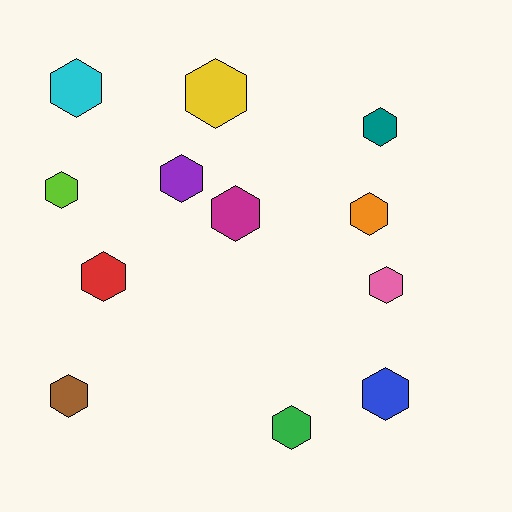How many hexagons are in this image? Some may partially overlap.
There are 12 hexagons.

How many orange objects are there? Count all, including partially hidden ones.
There is 1 orange object.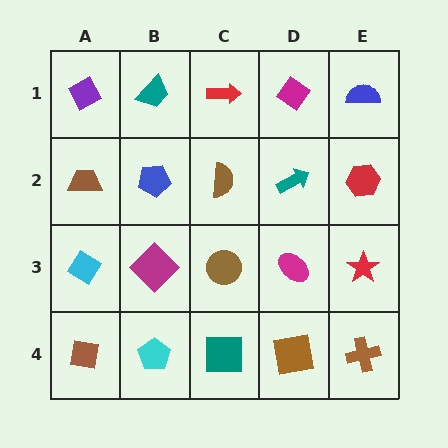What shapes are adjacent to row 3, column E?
A red hexagon (row 2, column E), a brown cross (row 4, column E), a magenta ellipse (row 3, column D).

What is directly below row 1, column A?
A brown trapezoid.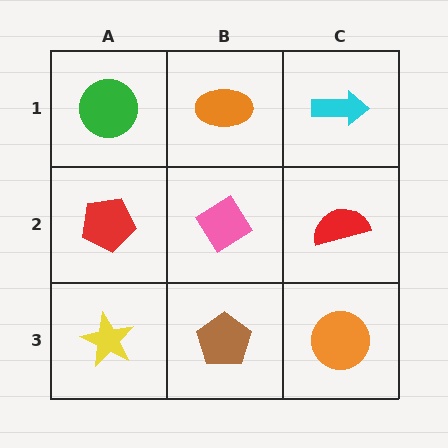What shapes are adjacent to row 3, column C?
A red semicircle (row 2, column C), a brown pentagon (row 3, column B).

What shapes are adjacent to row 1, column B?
A pink diamond (row 2, column B), a green circle (row 1, column A), a cyan arrow (row 1, column C).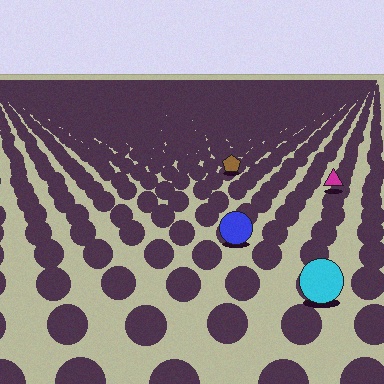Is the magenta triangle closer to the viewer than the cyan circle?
No. The cyan circle is closer — you can tell from the texture gradient: the ground texture is coarser near it.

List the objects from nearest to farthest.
From nearest to farthest: the cyan circle, the blue circle, the magenta triangle, the brown pentagon.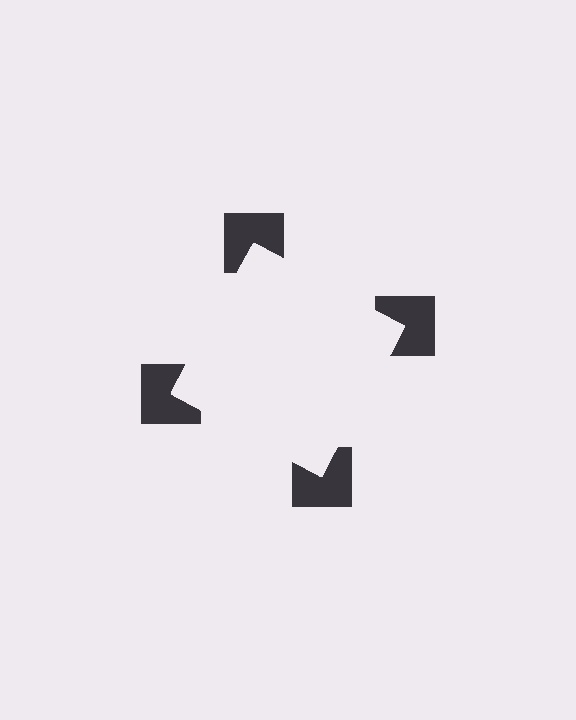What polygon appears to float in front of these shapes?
An illusory square — its edges are inferred from the aligned wedge cuts in the notched squares, not physically drawn.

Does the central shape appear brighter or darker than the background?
It typically appears slightly brighter than the background, even though no actual brightness change is drawn.